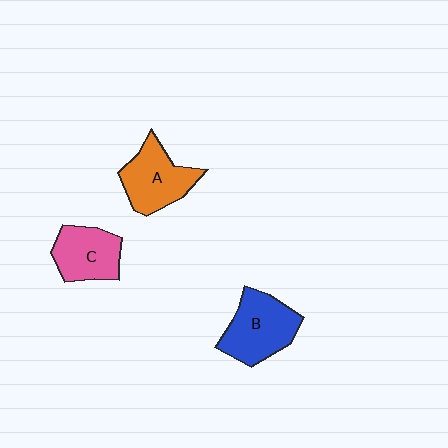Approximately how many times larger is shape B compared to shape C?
Approximately 1.2 times.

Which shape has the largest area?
Shape B (blue).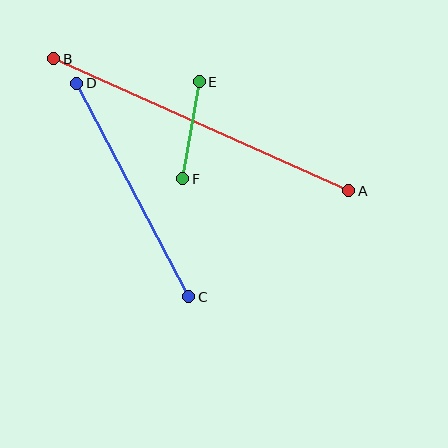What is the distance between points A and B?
The distance is approximately 323 pixels.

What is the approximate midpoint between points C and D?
The midpoint is at approximately (133, 190) pixels.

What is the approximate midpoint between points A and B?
The midpoint is at approximately (201, 125) pixels.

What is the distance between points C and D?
The distance is approximately 241 pixels.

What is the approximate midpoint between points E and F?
The midpoint is at approximately (191, 130) pixels.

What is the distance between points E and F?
The distance is approximately 99 pixels.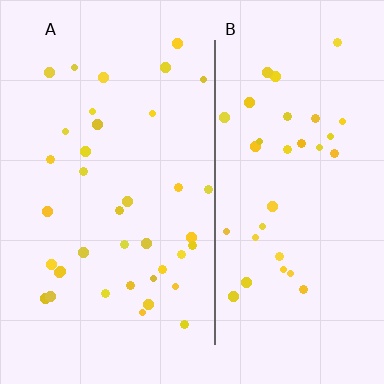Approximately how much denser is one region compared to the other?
Approximately 1.1× — region A over region B.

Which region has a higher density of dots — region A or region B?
A (the left).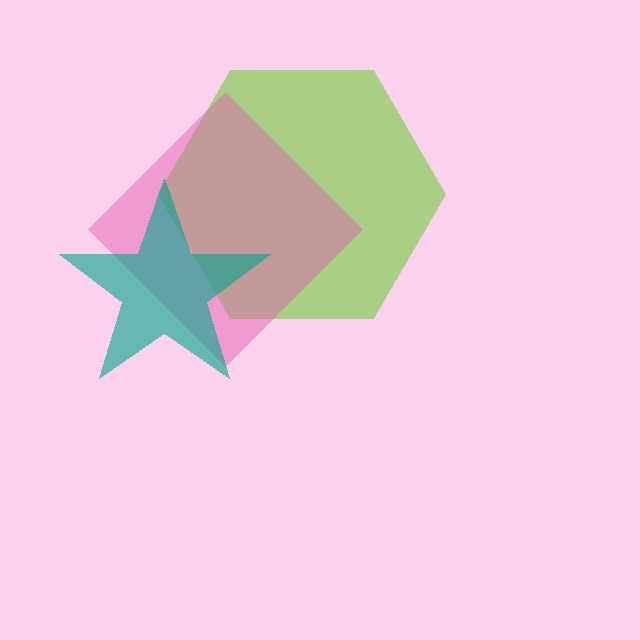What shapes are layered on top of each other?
The layered shapes are: a lime hexagon, a pink diamond, a teal star.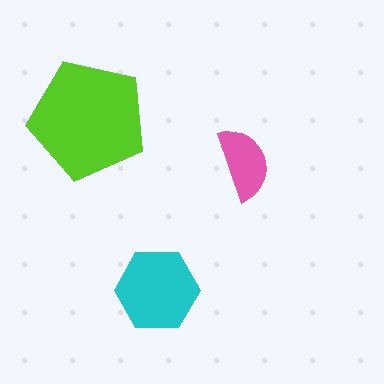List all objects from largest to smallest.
The lime pentagon, the cyan hexagon, the pink semicircle.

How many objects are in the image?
There are 3 objects in the image.